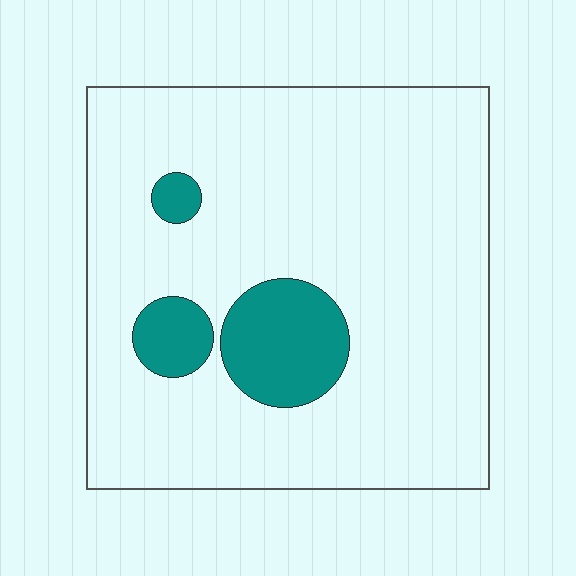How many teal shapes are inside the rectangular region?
3.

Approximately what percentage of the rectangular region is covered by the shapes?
Approximately 15%.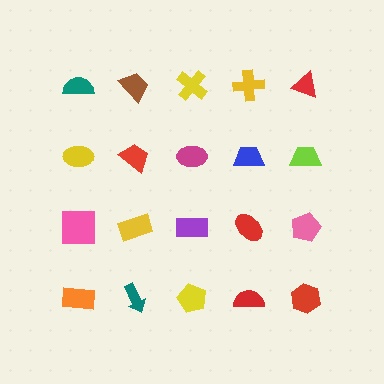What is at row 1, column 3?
A yellow cross.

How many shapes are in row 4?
5 shapes.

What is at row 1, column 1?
A teal semicircle.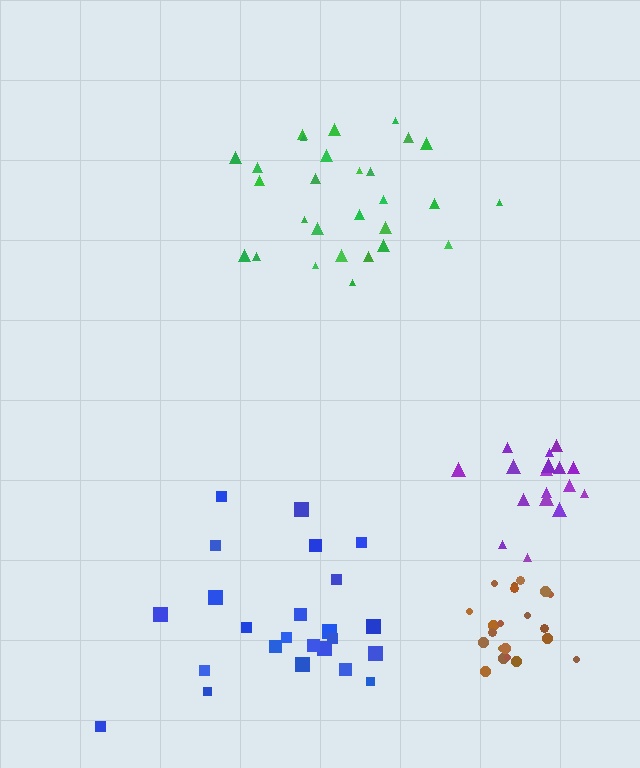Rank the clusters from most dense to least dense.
brown, purple, green, blue.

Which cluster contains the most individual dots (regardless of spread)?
Green (28).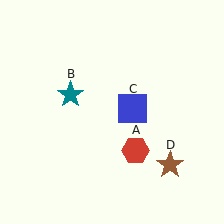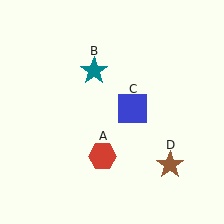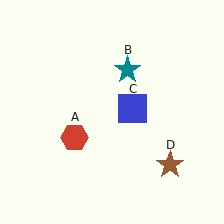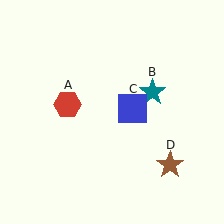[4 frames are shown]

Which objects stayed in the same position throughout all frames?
Blue square (object C) and brown star (object D) remained stationary.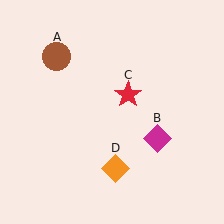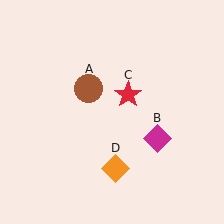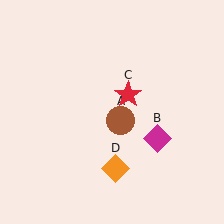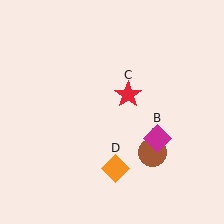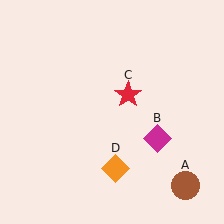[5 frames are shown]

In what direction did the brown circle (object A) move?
The brown circle (object A) moved down and to the right.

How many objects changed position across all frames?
1 object changed position: brown circle (object A).